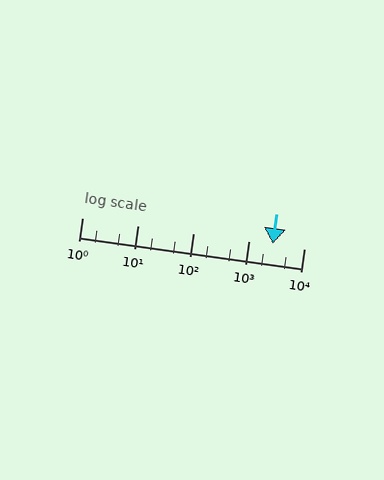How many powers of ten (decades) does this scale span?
The scale spans 4 decades, from 1 to 10000.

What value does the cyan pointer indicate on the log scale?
The pointer indicates approximately 2700.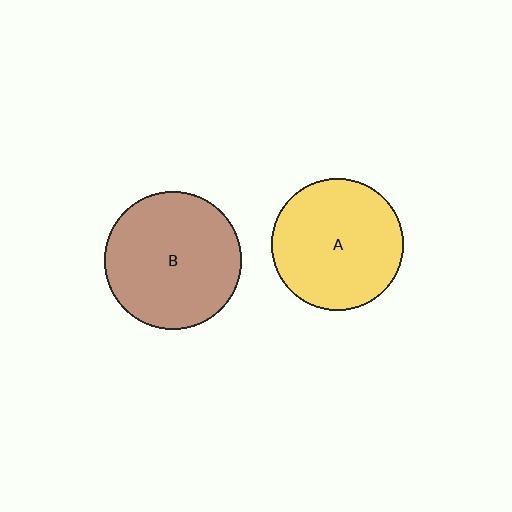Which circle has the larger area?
Circle B (brown).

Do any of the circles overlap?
No, none of the circles overlap.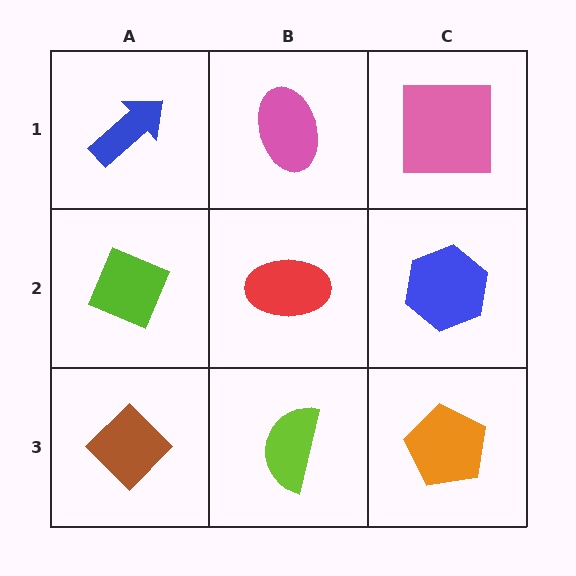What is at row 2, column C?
A blue hexagon.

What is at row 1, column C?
A pink square.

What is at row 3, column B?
A lime semicircle.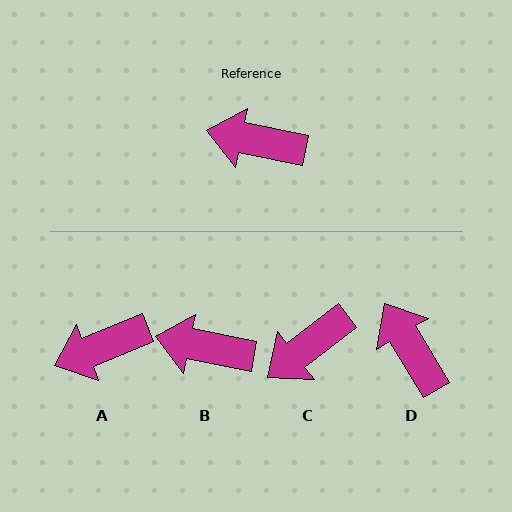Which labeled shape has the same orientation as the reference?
B.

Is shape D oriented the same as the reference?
No, it is off by about 48 degrees.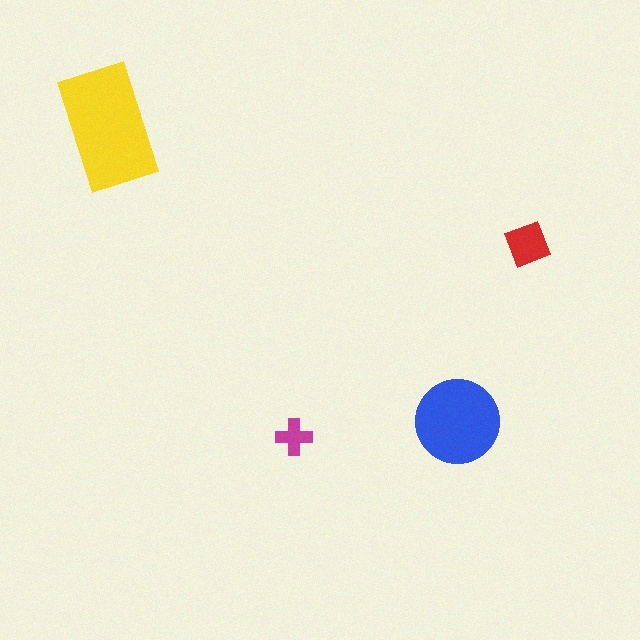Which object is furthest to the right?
The red diamond is rightmost.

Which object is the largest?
The yellow rectangle.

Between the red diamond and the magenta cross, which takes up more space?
The red diamond.